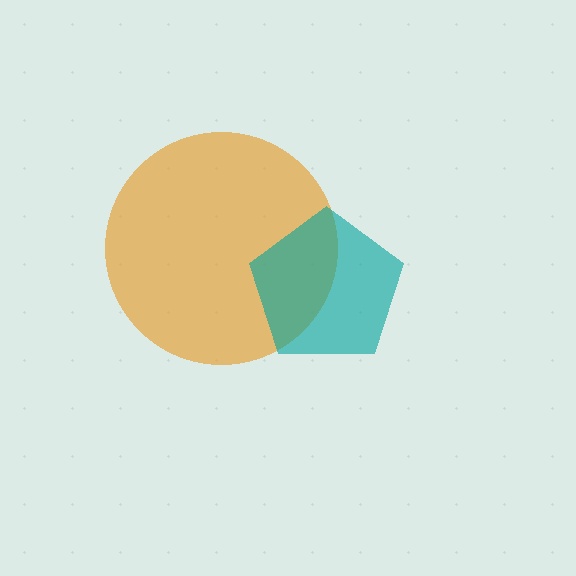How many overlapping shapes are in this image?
There are 2 overlapping shapes in the image.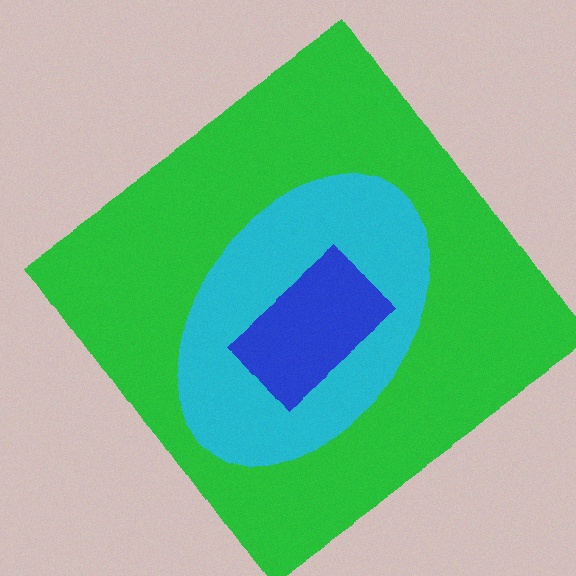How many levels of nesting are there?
3.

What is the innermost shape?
The blue rectangle.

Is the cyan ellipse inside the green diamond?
Yes.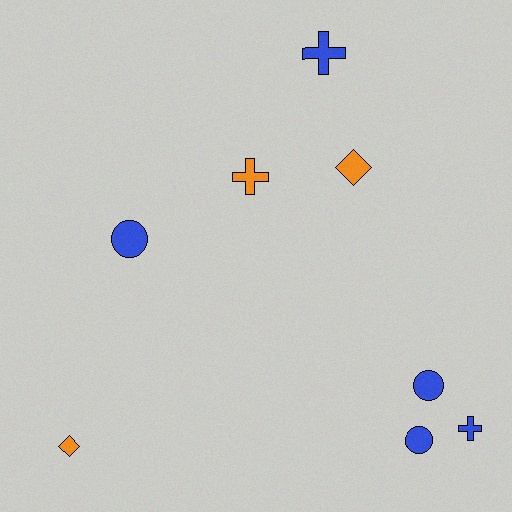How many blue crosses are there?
There are 2 blue crosses.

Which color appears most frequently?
Blue, with 5 objects.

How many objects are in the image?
There are 8 objects.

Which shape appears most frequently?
Circle, with 3 objects.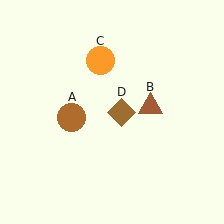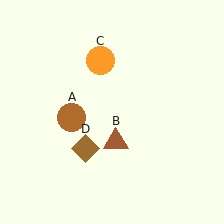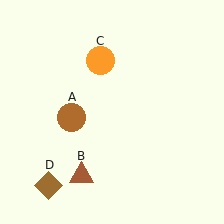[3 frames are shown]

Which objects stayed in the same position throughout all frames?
Brown circle (object A) and orange circle (object C) remained stationary.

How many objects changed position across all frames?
2 objects changed position: brown triangle (object B), brown diamond (object D).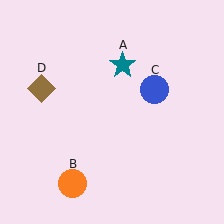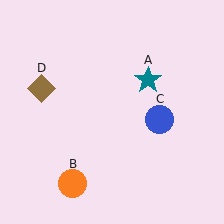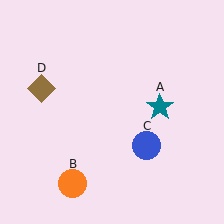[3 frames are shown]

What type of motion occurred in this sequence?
The teal star (object A), blue circle (object C) rotated clockwise around the center of the scene.